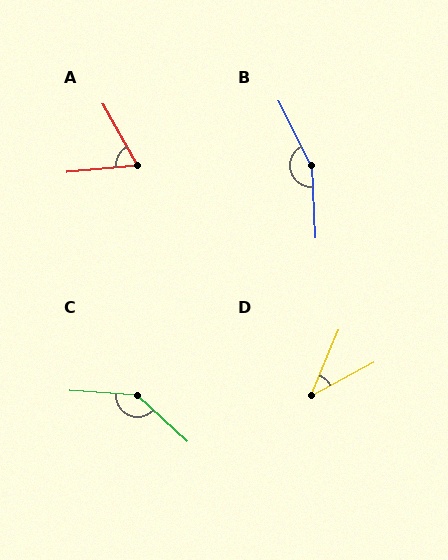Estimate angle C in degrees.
Approximately 141 degrees.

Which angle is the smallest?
D, at approximately 39 degrees.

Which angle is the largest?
B, at approximately 156 degrees.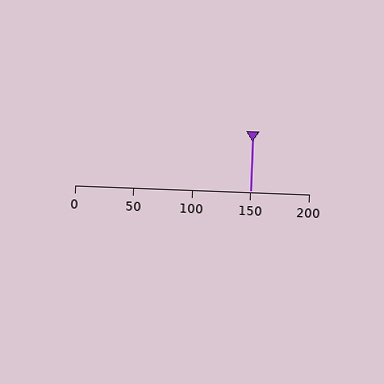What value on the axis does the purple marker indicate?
The marker indicates approximately 150.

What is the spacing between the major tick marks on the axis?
The major ticks are spaced 50 apart.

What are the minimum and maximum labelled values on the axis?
The axis runs from 0 to 200.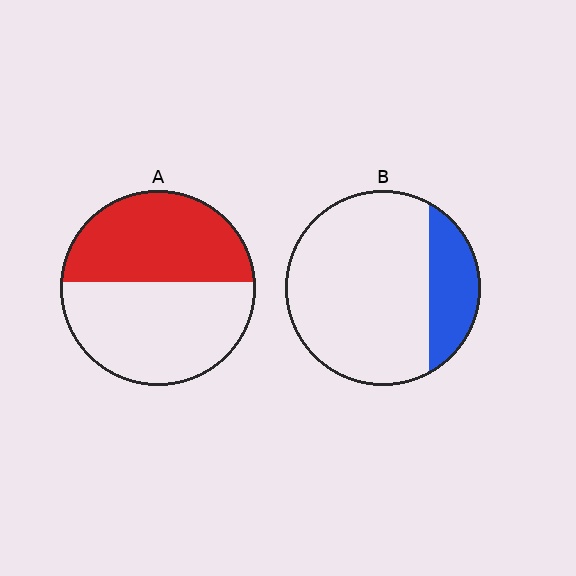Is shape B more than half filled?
No.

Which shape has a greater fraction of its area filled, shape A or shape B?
Shape A.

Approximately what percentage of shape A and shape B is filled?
A is approximately 45% and B is approximately 20%.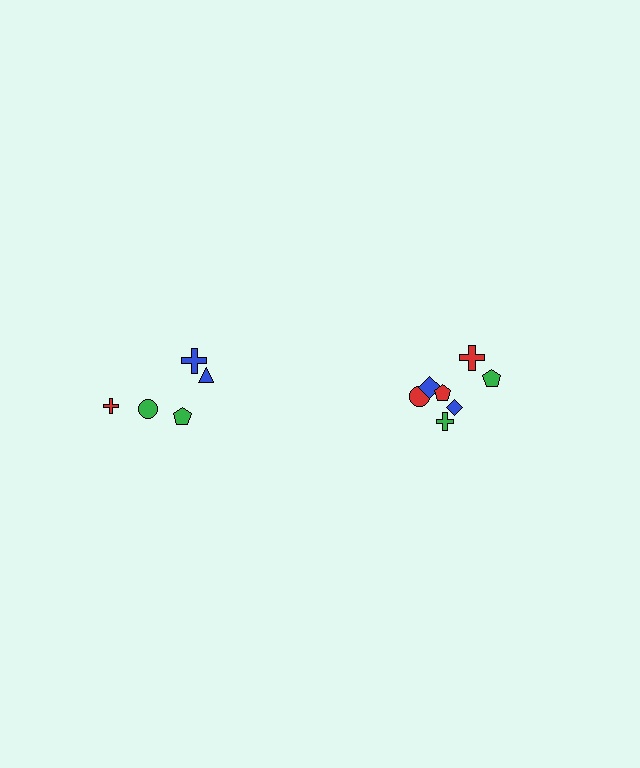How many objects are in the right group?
There are 7 objects.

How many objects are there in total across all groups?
There are 12 objects.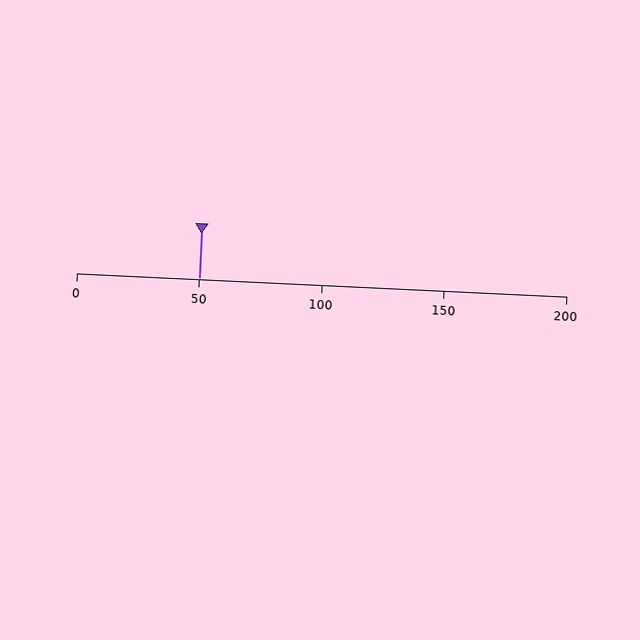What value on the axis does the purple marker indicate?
The marker indicates approximately 50.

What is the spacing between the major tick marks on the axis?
The major ticks are spaced 50 apart.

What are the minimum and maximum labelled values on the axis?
The axis runs from 0 to 200.